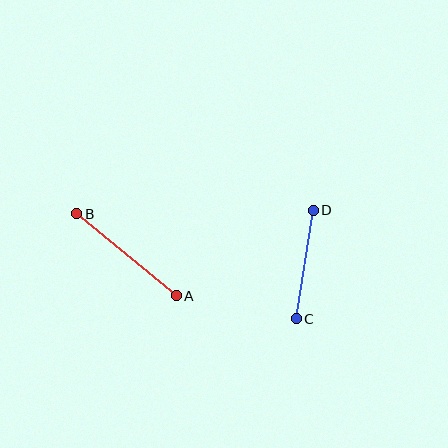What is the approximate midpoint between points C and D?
The midpoint is at approximately (305, 264) pixels.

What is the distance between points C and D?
The distance is approximately 109 pixels.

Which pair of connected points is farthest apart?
Points A and B are farthest apart.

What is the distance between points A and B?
The distance is approximately 129 pixels.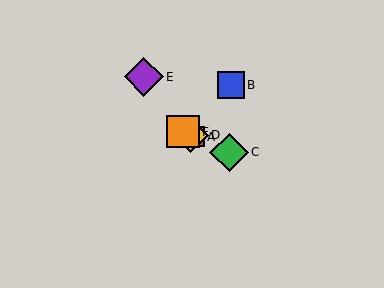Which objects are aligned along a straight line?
Objects A, C, D, F are aligned along a straight line.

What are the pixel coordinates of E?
Object E is at (144, 77).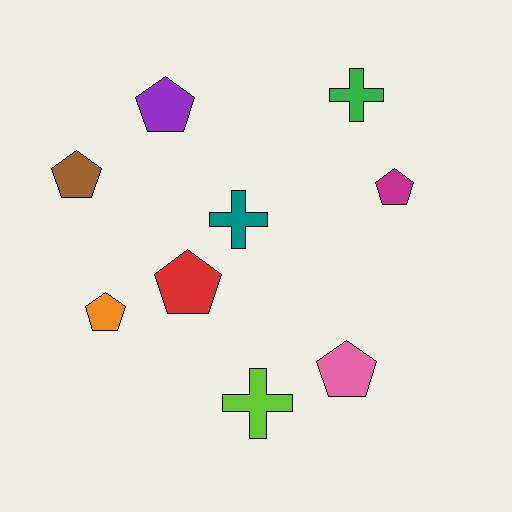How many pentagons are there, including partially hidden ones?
There are 6 pentagons.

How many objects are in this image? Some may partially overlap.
There are 9 objects.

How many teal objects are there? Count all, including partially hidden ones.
There is 1 teal object.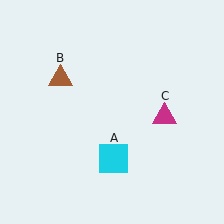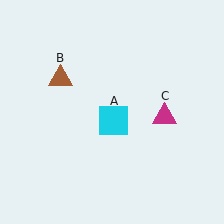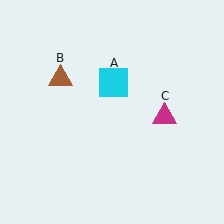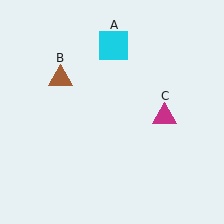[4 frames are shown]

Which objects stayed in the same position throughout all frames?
Brown triangle (object B) and magenta triangle (object C) remained stationary.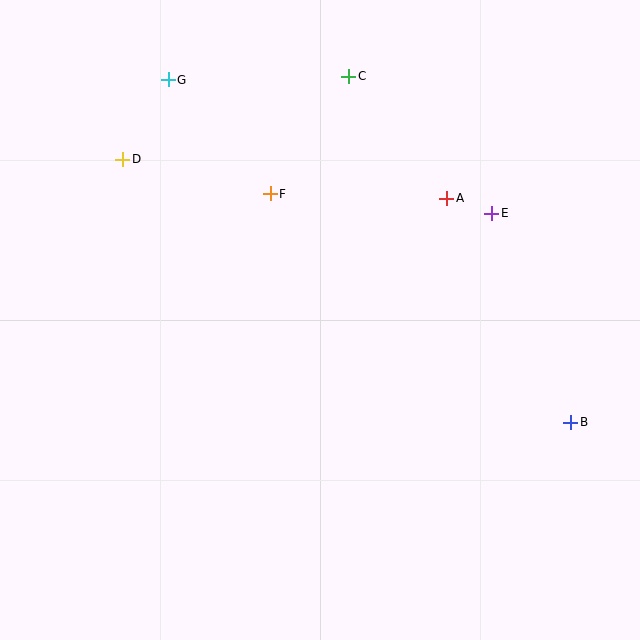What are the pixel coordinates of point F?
Point F is at (270, 194).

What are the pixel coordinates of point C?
Point C is at (349, 76).